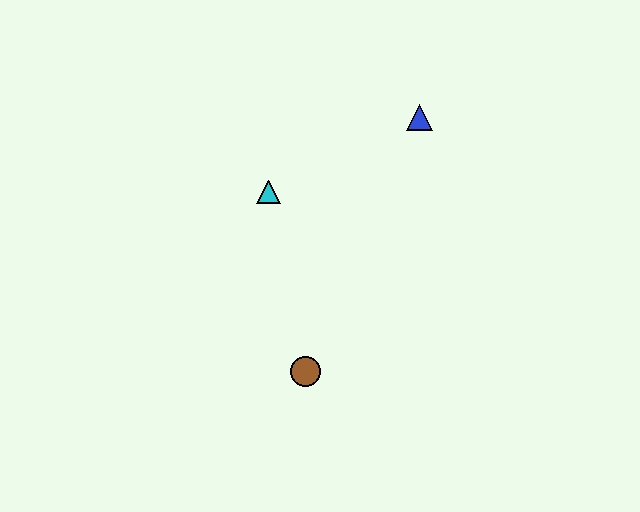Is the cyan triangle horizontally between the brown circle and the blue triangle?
No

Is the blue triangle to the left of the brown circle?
No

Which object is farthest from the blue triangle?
The brown circle is farthest from the blue triangle.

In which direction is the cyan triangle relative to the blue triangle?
The cyan triangle is to the left of the blue triangle.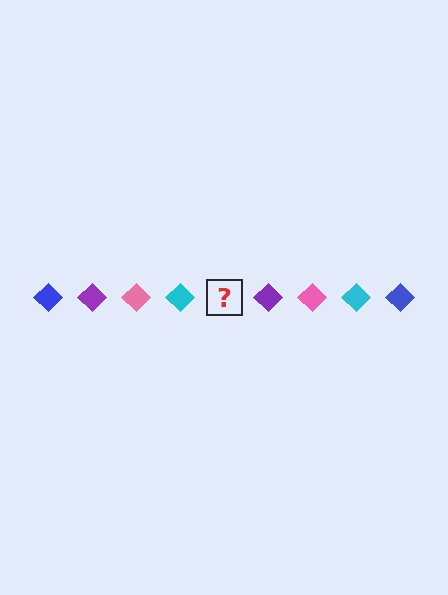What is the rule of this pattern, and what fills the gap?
The rule is that the pattern cycles through blue, purple, pink, cyan diamonds. The gap should be filled with a blue diamond.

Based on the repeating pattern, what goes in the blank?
The blank should be a blue diamond.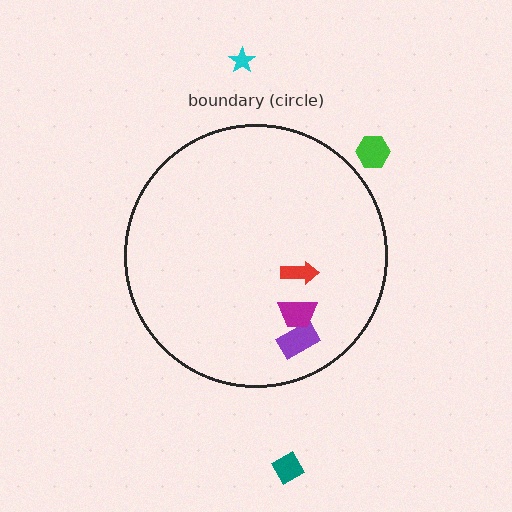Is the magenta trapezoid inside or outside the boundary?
Inside.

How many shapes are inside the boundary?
3 inside, 3 outside.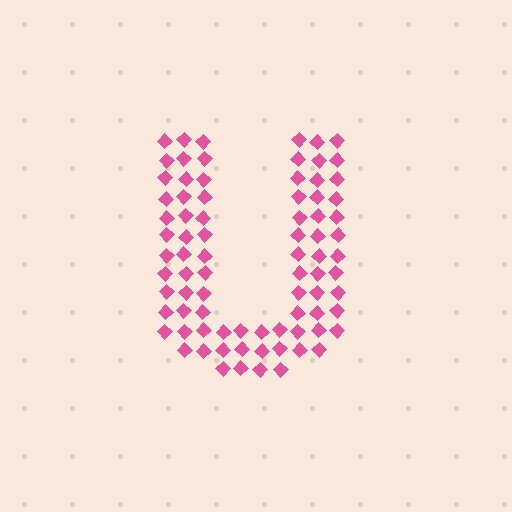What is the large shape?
The large shape is the letter U.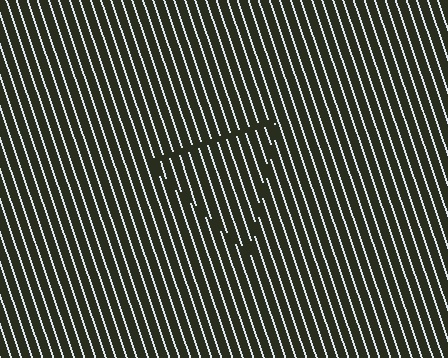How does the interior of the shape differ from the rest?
The interior of the shape contains the same grating, shifted by half a period — the contour is defined by the phase discontinuity where line-ends from the inner and outer gratings abut.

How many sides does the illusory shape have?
3 sides — the line-ends trace a triangle.